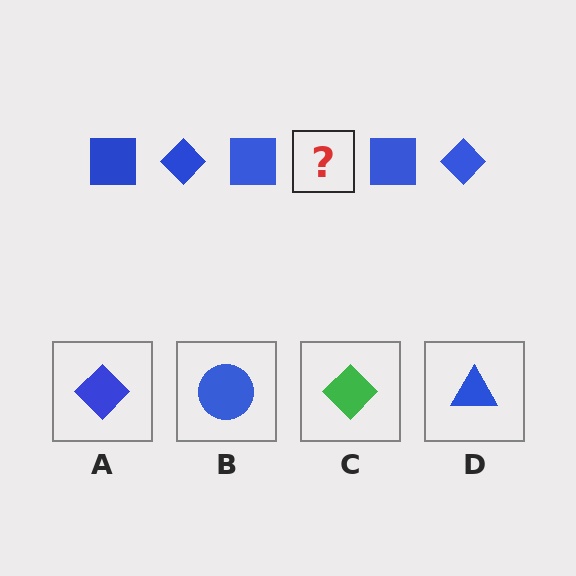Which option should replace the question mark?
Option A.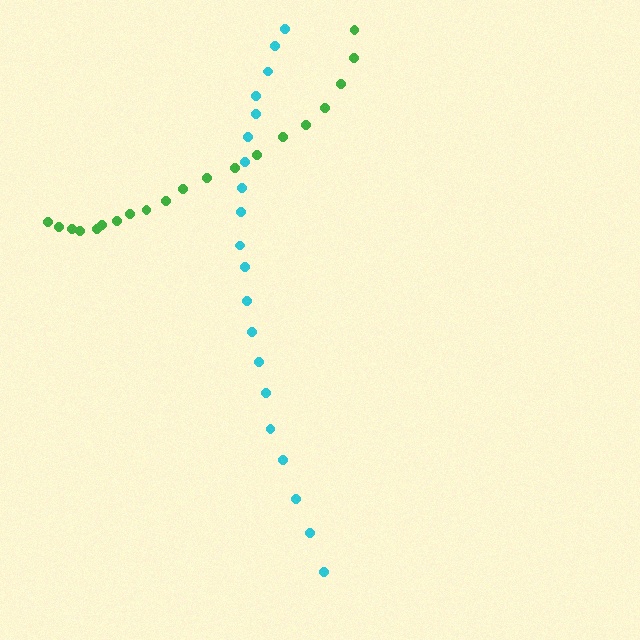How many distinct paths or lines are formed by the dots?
There are 2 distinct paths.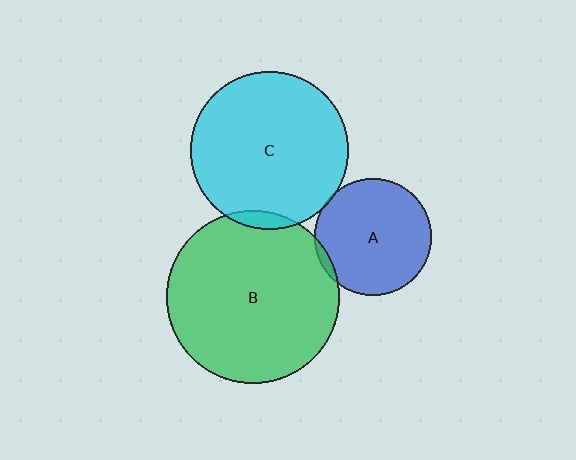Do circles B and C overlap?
Yes.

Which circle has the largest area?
Circle B (green).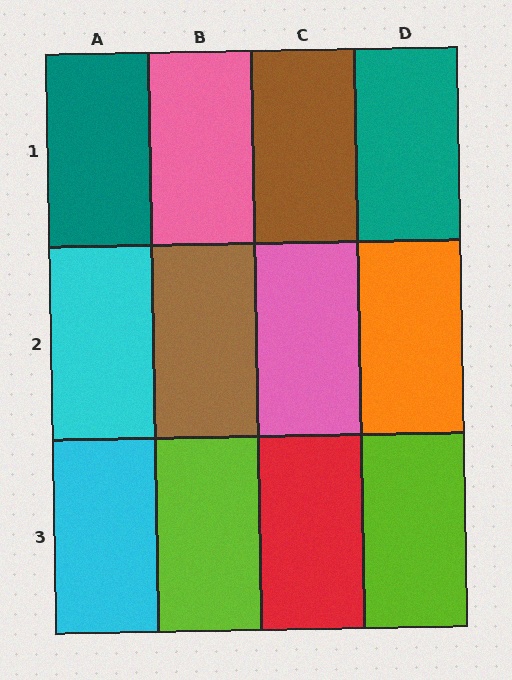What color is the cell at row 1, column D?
Teal.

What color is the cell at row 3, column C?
Red.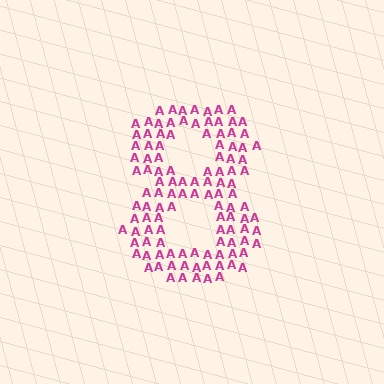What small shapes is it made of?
It is made of small letter A's.